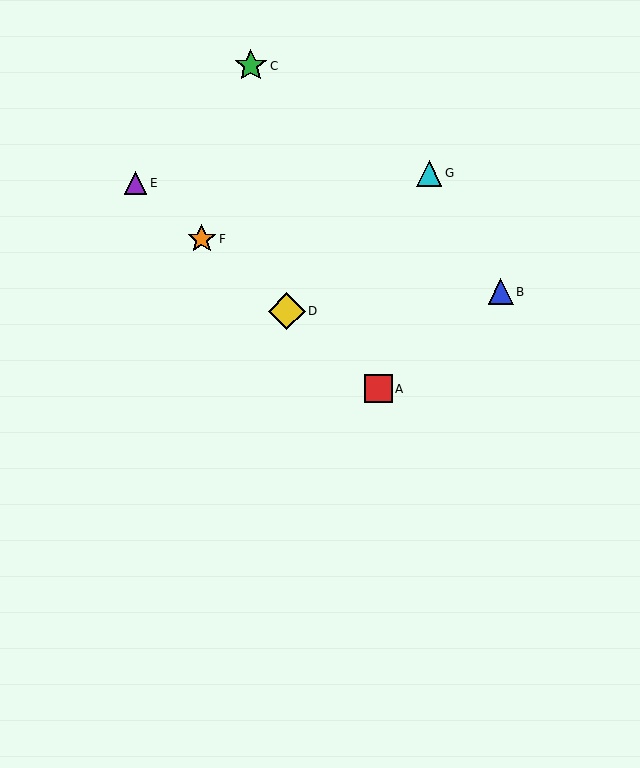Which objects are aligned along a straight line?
Objects A, D, E, F are aligned along a straight line.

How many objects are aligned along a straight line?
4 objects (A, D, E, F) are aligned along a straight line.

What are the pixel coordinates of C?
Object C is at (251, 66).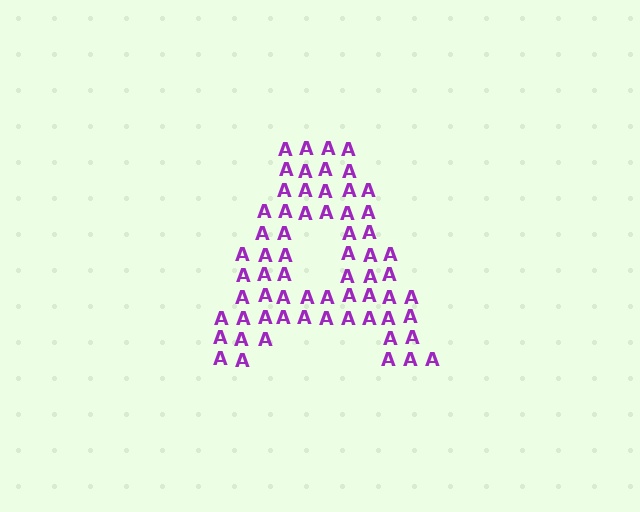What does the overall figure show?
The overall figure shows the letter A.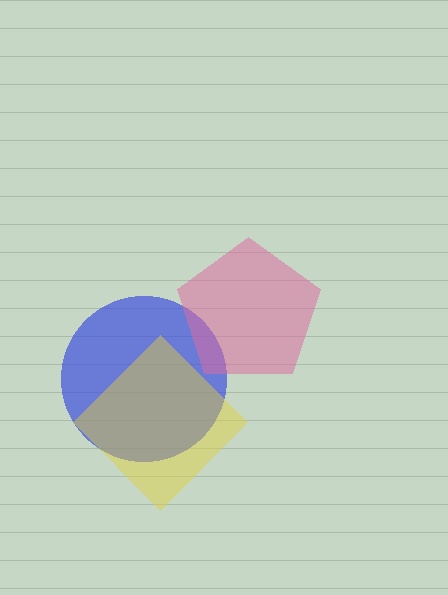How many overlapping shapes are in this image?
There are 3 overlapping shapes in the image.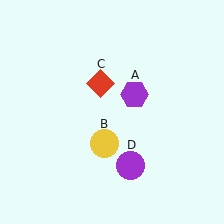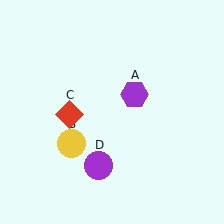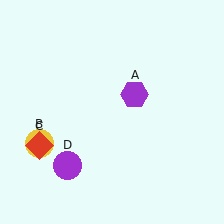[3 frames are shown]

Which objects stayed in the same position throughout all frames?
Purple hexagon (object A) remained stationary.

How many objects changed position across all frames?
3 objects changed position: yellow circle (object B), red diamond (object C), purple circle (object D).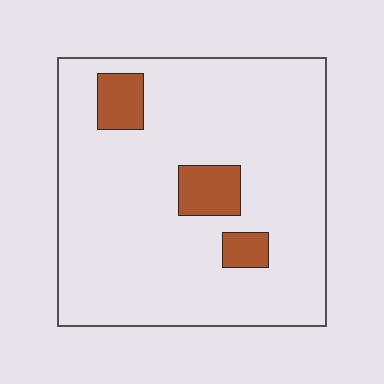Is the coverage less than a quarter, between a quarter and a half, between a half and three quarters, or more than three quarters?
Less than a quarter.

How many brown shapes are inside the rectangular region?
3.